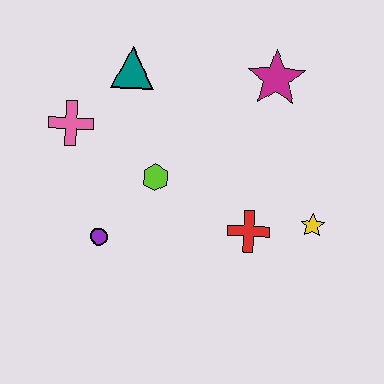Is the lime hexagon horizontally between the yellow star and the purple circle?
Yes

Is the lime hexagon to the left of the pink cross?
No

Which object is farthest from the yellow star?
The pink cross is farthest from the yellow star.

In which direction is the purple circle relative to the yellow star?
The purple circle is to the left of the yellow star.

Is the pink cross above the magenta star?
No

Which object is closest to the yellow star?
The red cross is closest to the yellow star.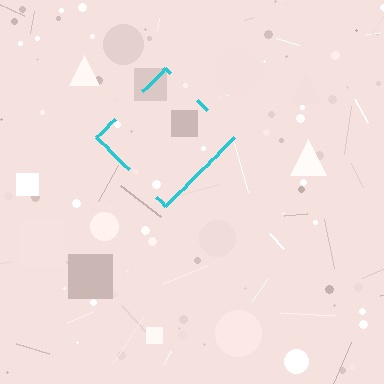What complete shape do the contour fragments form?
The contour fragments form a diamond.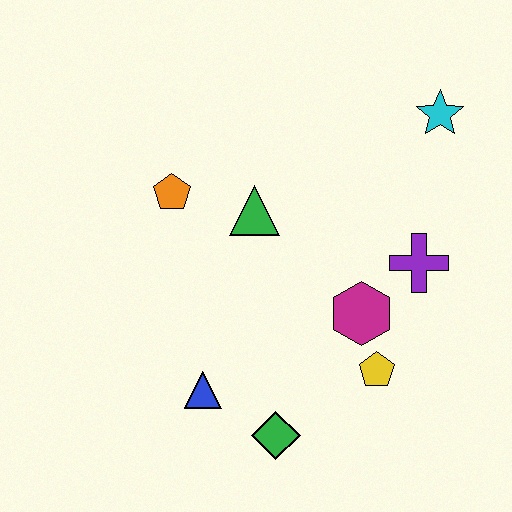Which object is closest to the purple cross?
The magenta hexagon is closest to the purple cross.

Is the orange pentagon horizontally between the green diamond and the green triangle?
No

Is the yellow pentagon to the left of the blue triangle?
No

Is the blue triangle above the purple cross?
No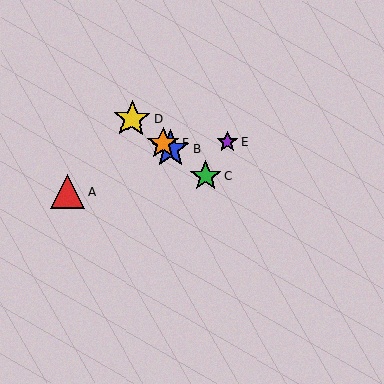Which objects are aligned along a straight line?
Objects B, C, D, F are aligned along a straight line.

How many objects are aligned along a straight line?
4 objects (B, C, D, F) are aligned along a straight line.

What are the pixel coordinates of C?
Object C is at (206, 176).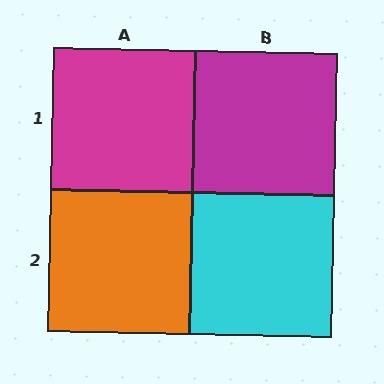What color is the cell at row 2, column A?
Orange.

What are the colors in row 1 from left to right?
Magenta, magenta.